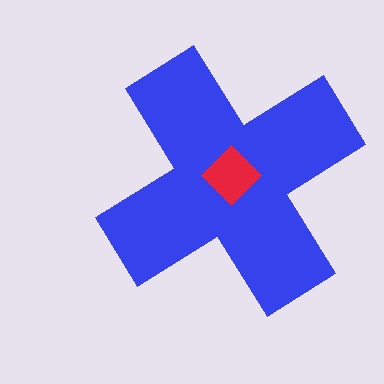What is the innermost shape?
The red diamond.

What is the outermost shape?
The blue cross.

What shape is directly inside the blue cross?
The red diamond.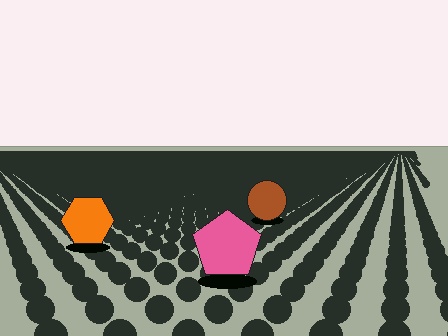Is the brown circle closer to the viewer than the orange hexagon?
No. The orange hexagon is closer — you can tell from the texture gradient: the ground texture is coarser near it.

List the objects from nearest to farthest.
From nearest to farthest: the pink pentagon, the orange hexagon, the brown circle.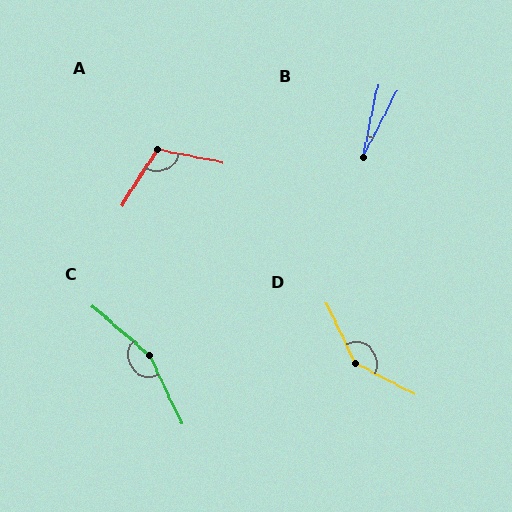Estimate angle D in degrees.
Approximately 143 degrees.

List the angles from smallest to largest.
B (16°), A (111°), D (143°), C (157°).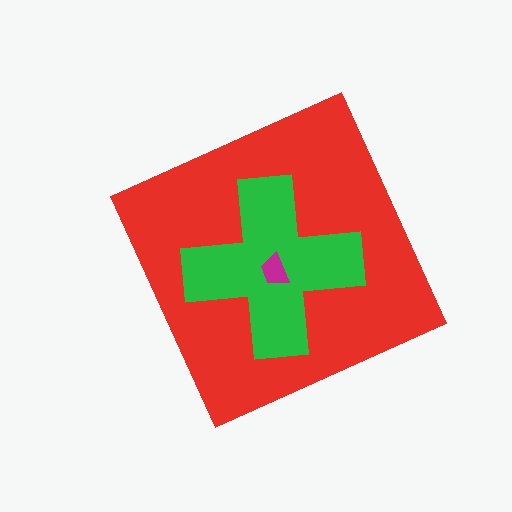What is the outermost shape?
The red diamond.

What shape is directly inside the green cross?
The magenta trapezoid.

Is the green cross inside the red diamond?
Yes.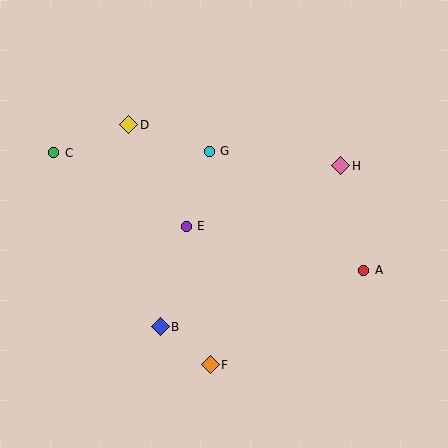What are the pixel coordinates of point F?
Point F is at (210, 365).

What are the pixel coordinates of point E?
Point E is at (186, 226).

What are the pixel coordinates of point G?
Point G is at (209, 151).